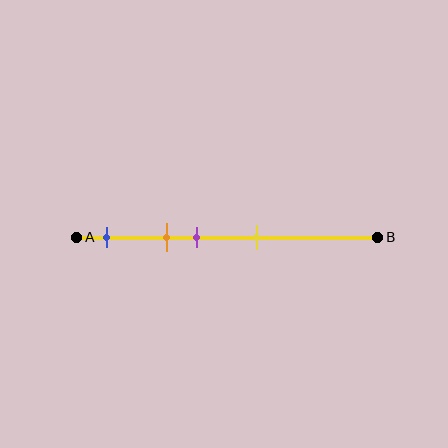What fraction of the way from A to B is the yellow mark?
The yellow mark is approximately 60% (0.6) of the way from A to B.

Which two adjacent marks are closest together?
The orange and purple marks are the closest adjacent pair.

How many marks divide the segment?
There are 4 marks dividing the segment.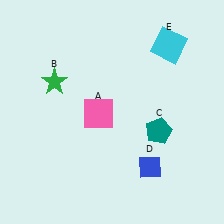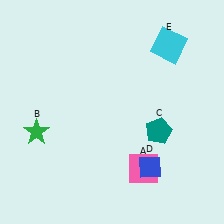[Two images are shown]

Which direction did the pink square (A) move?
The pink square (A) moved down.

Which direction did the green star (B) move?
The green star (B) moved down.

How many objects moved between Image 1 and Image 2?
2 objects moved between the two images.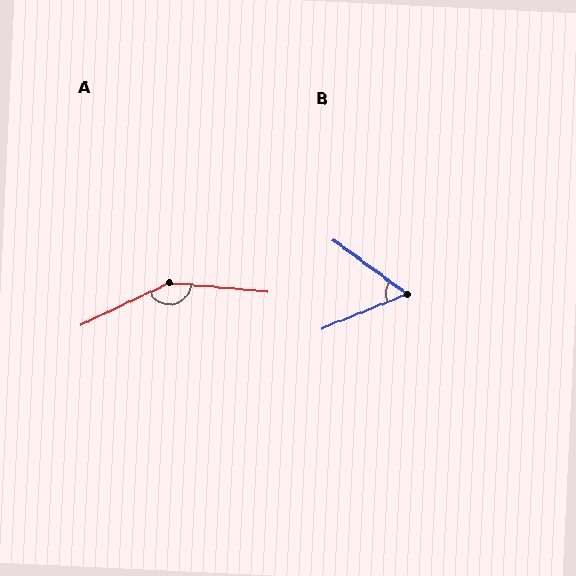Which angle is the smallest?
B, at approximately 59 degrees.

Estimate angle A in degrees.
Approximately 149 degrees.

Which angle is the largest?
A, at approximately 149 degrees.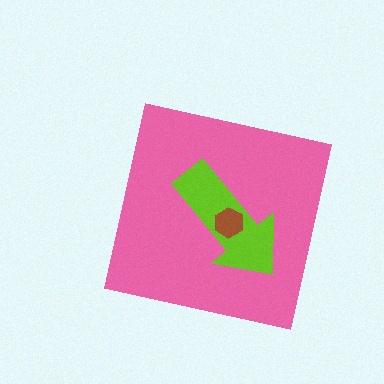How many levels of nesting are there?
3.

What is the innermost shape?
The brown hexagon.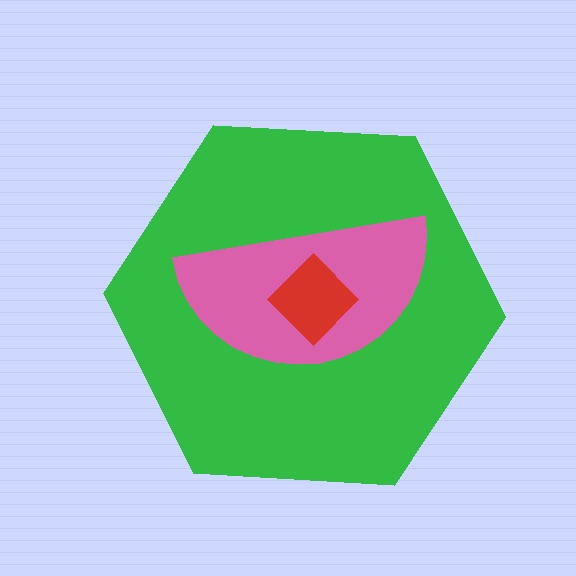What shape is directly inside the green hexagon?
The pink semicircle.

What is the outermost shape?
The green hexagon.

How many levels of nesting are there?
3.